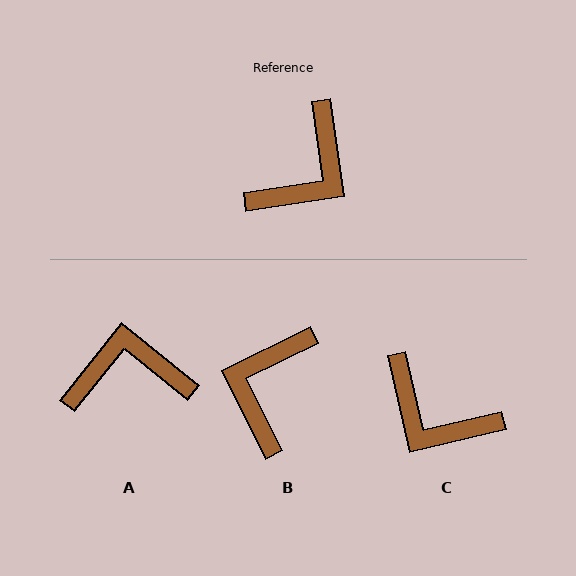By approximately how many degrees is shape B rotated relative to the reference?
Approximately 162 degrees clockwise.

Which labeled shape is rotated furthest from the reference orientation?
B, about 162 degrees away.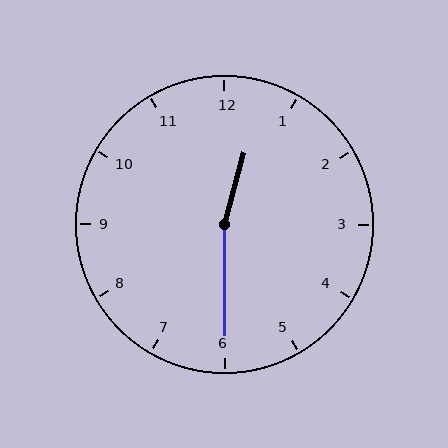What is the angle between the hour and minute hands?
Approximately 165 degrees.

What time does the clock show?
12:30.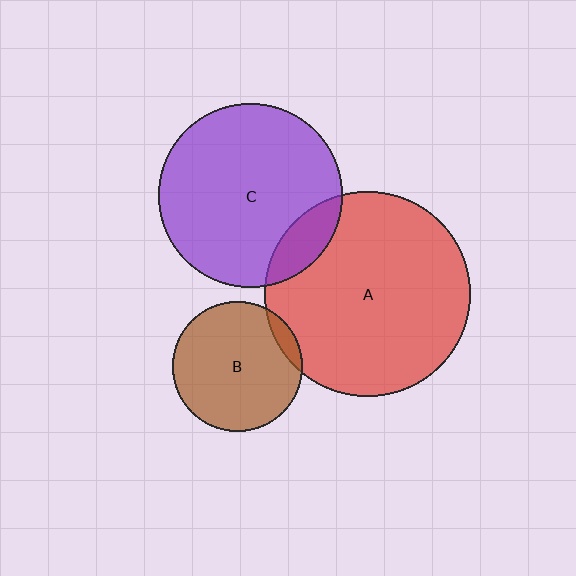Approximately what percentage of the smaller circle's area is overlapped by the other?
Approximately 15%.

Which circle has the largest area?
Circle A (red).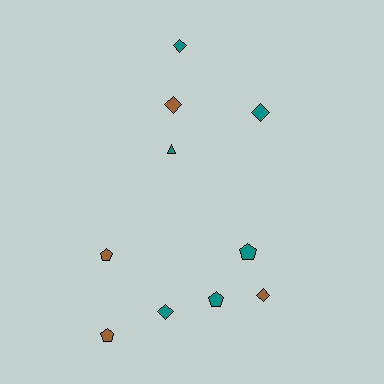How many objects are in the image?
There are 10 objects.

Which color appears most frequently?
Teal, with 6 objects.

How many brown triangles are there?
There are no brown triangles.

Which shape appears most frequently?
Diamond, with 5 objects.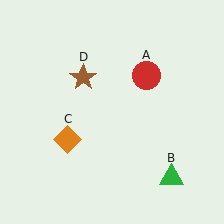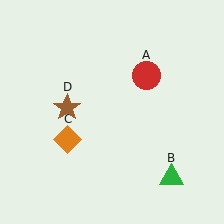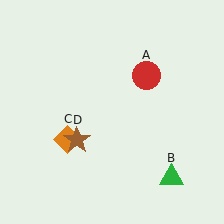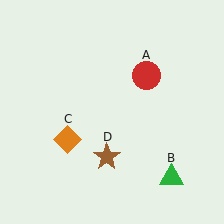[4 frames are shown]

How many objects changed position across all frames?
1 object changed position: brown star (object D).